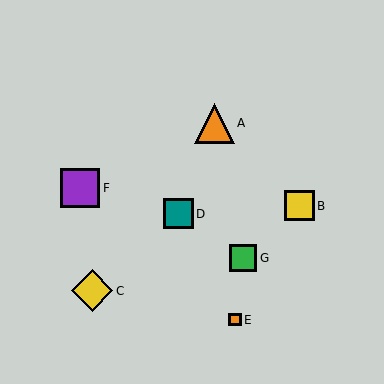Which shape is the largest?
The yellow diamond (labeled C) is the largest.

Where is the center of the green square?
The center of the green square is at (243, 258).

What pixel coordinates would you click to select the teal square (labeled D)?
Click at (178, 214) to select the teal square D.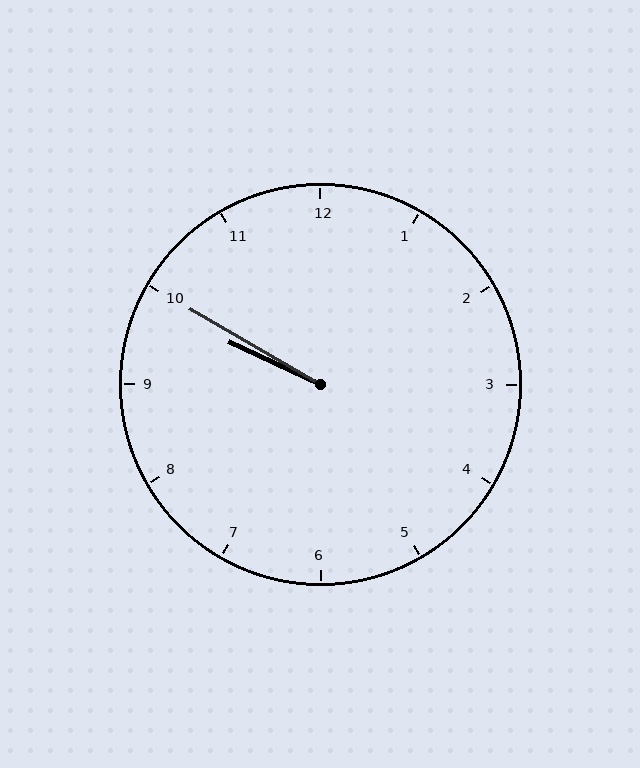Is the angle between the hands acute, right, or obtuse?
It is acute.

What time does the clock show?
9:50.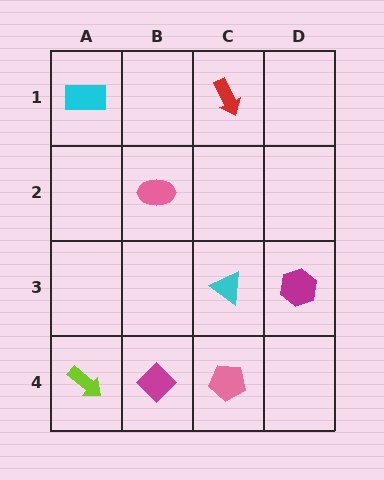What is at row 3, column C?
A cyan triangle.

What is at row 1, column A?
A cyan rectangle.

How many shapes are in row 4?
3 shapes.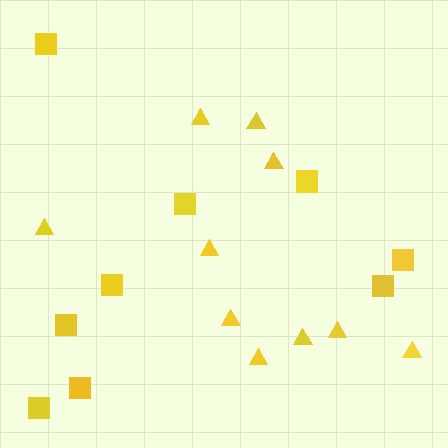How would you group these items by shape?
There are 2 groups: one group of triangles (10) and one group of squares (9).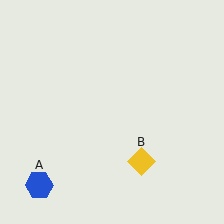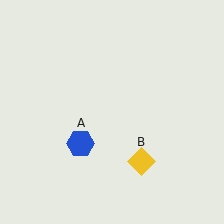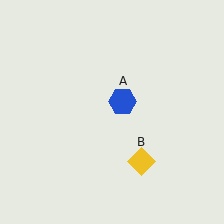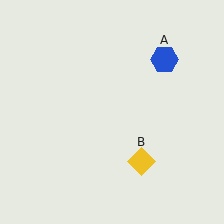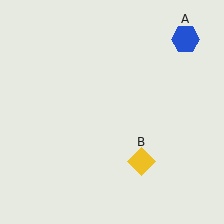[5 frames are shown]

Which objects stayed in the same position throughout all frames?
Yellow diamond (object B) remained stationary.